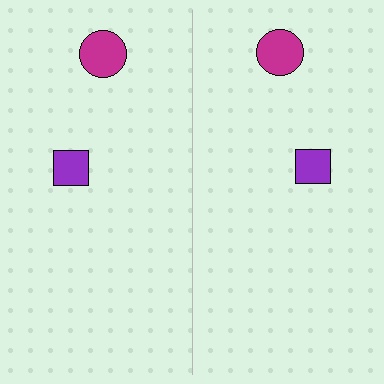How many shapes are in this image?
There are 4 shapes in this image.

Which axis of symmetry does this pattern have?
The pattern has a vertical axis of symmetry running through the center of the image.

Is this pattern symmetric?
Yes, this pattern has bilateral (reflection) symmetry.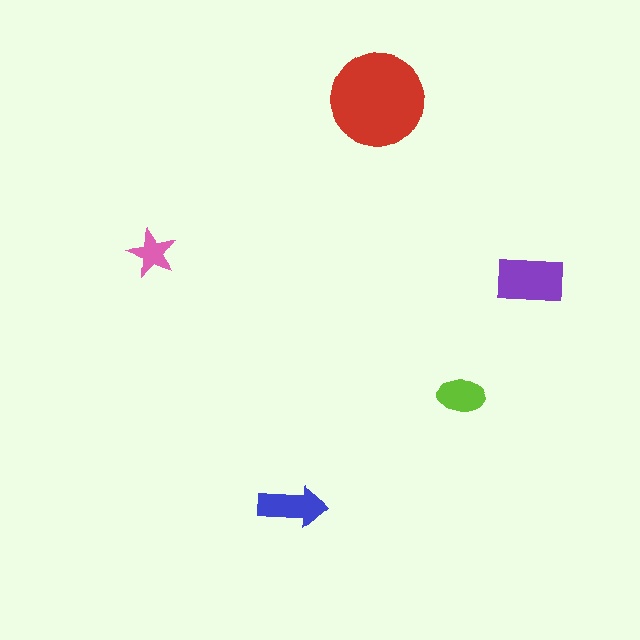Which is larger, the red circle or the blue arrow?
The red circle.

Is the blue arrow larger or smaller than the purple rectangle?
Smaller.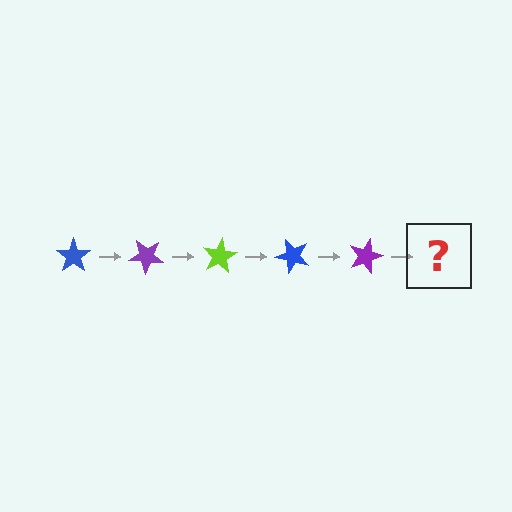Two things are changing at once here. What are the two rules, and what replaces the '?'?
The two rules are that it rotates 40 degrees each step and the color cycles through blue, purple, and lime. The '?' should be a lime star, rotated 200 degrees from the start.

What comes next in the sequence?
The next element should be a lime star, rotated 200 degrees from the start.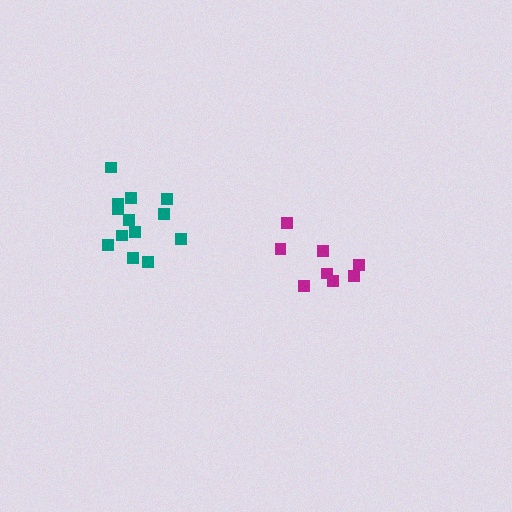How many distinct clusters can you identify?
There are 2 distinct clusters.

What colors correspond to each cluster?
The clusters are colored: magenta, teal.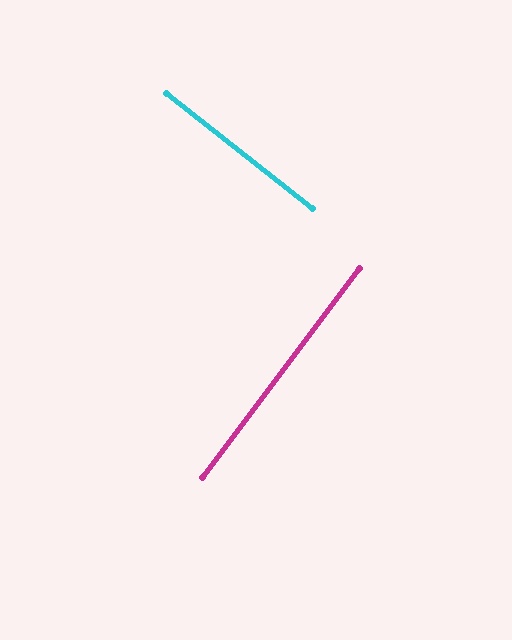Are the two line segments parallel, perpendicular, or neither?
Perpendicular — they meet at approximately 89°.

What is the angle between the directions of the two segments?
Approximately 89 degrees.